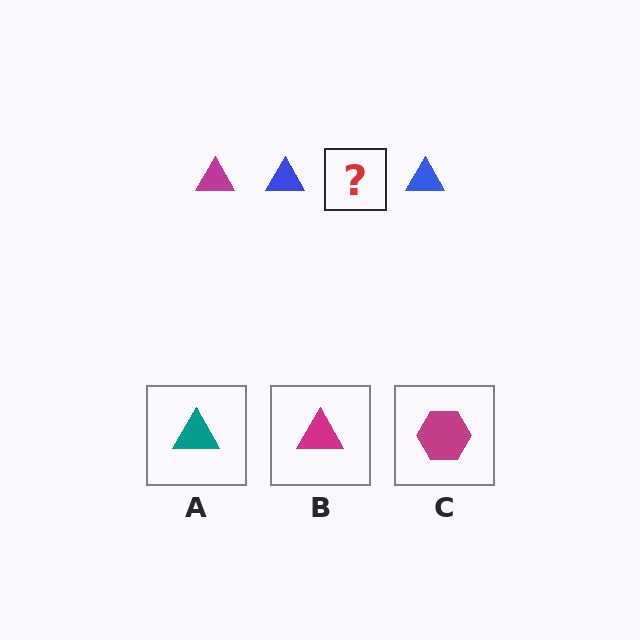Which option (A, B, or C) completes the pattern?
B.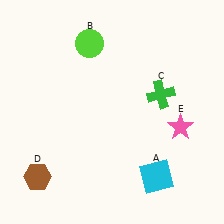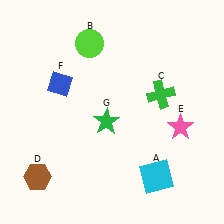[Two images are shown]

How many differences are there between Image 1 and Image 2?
There are 2 differences between the two images.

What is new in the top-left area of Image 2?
A blue diamond (F) was added in the top-left area of Image 2.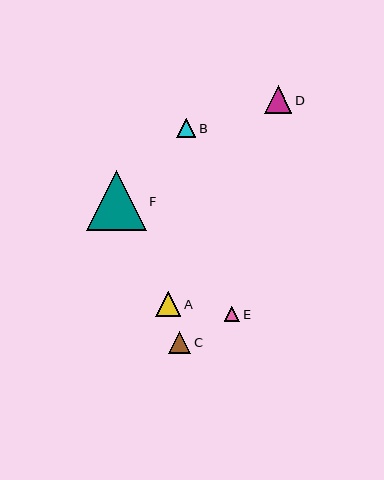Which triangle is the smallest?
Triangle E is the smallest with a size of approximately 15 pixels.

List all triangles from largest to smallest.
From largest to smallest: F, D, A, C, B, E.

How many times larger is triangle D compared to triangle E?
Triangle D is approximately 1.8 times the size of triangle E.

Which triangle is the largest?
Triangle F is the largest with a size of approximately 60 pixels.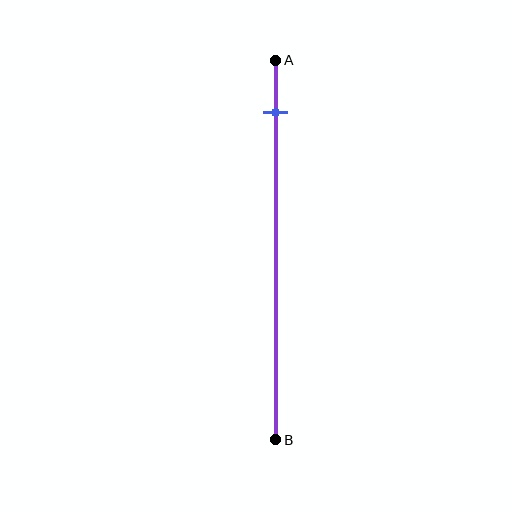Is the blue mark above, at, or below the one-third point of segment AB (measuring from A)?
The blue mark is above the one-third point of segment AB.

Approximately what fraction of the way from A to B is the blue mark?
The blue mark is approximately 15% of the way from A to B.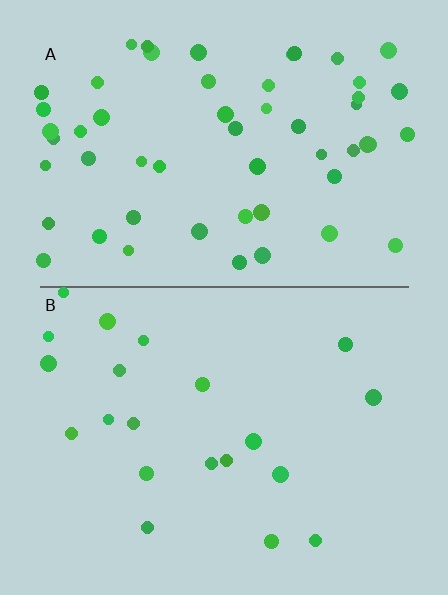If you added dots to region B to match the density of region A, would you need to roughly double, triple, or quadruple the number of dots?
Approximately triple.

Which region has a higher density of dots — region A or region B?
A (the top).